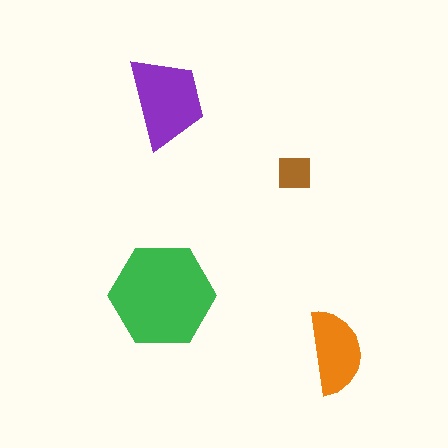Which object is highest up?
The purple trapezoid is topmost.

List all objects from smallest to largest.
The brown square, the orange semicircle, the purple trapezoid, the green hexagon.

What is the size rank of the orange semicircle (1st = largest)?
3rd.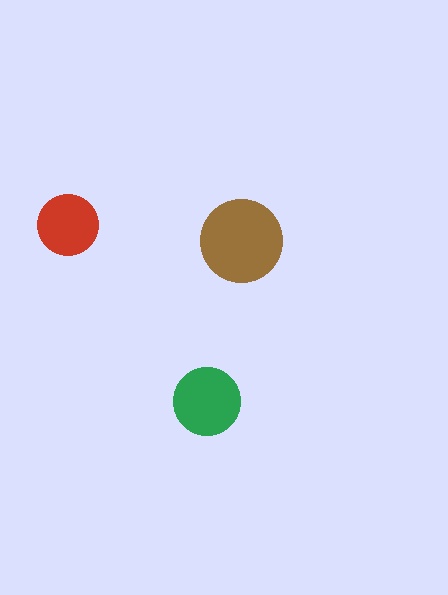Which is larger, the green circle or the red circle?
The green one.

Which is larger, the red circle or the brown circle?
The brown one.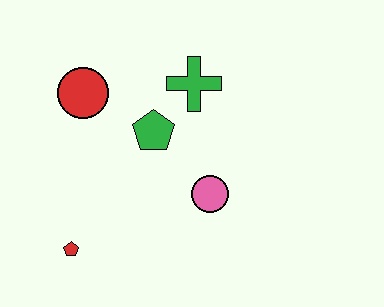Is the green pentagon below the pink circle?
No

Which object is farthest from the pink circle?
The red circle is farthest from the pink circle.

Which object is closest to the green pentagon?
The green cross is closest to the green pentagon.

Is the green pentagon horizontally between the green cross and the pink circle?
No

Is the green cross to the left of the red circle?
No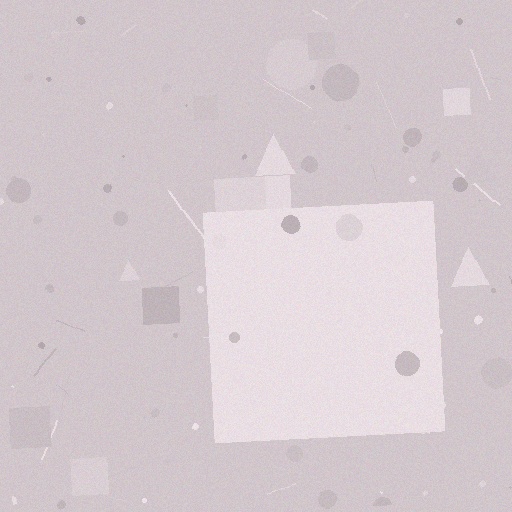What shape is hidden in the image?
A square is hidden in the image.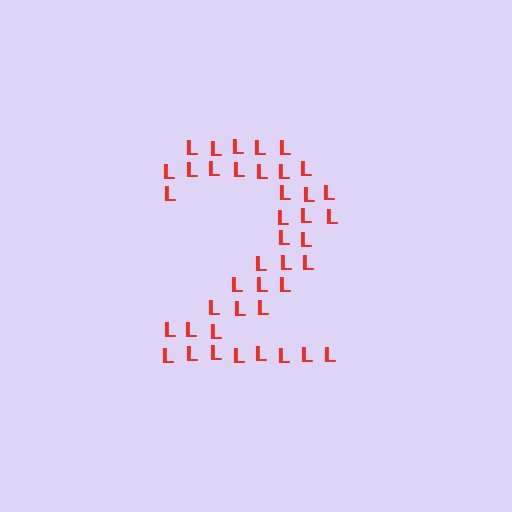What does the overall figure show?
The overall figure shows the digit 2.